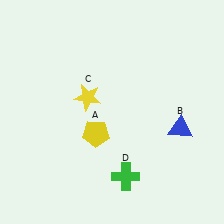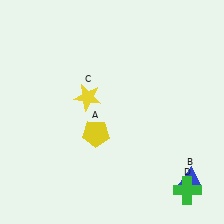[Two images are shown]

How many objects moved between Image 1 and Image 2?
2 objects moved between the two images.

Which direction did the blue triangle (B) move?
The blue triangle (B) moved down.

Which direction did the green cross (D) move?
The green cross (D) moved right.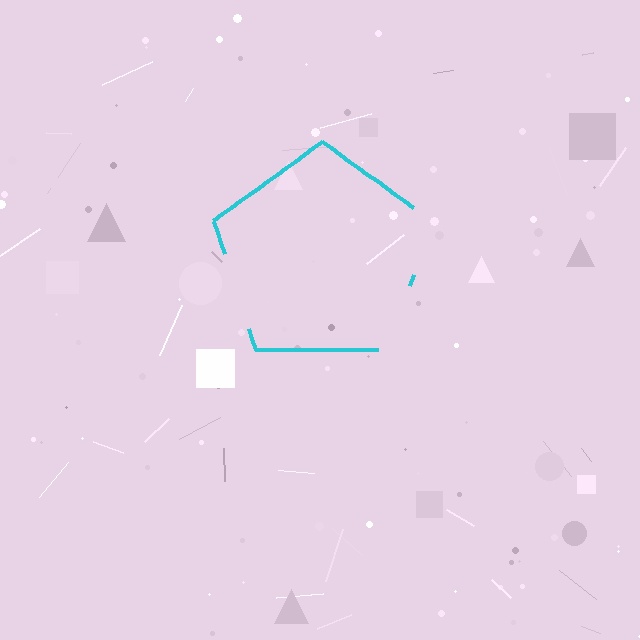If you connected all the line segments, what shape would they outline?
They would outline a pentagon.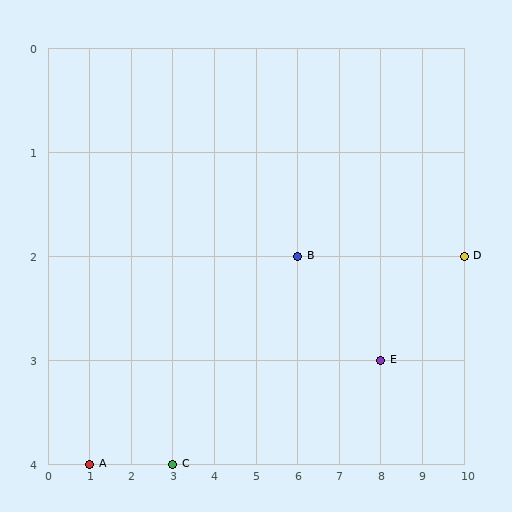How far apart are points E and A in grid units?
Points E and A are 7 columns and 1 row apart (about 7.1 grid units diagonally).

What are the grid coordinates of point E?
Point E is at grid coordinates (8, 3).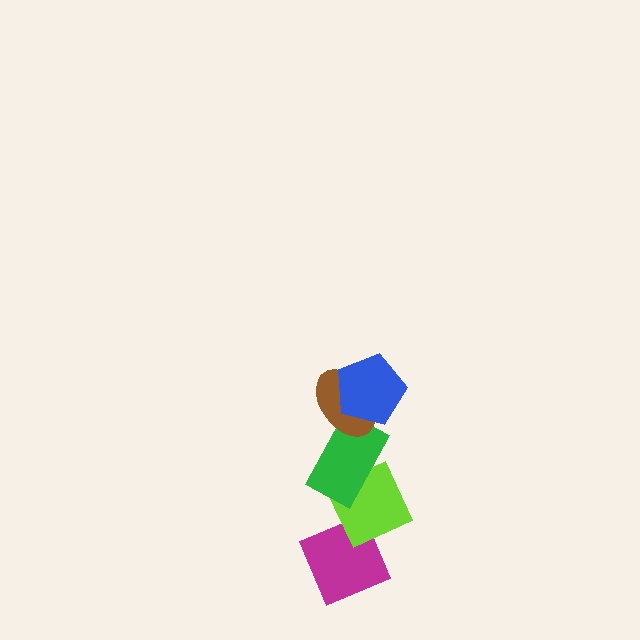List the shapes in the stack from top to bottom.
From top to bottom: the blue pentagon, the brown ellipse, the green rectangle, the lime diamond, the magenta diamond.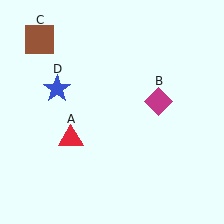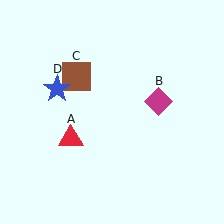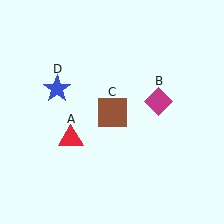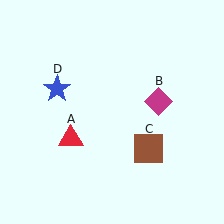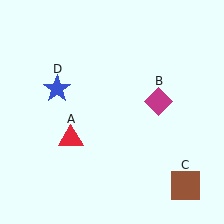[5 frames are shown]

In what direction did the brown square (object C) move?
The brown square (object C) moved down and to the right.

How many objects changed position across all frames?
1 object changed position: brown square (object C).